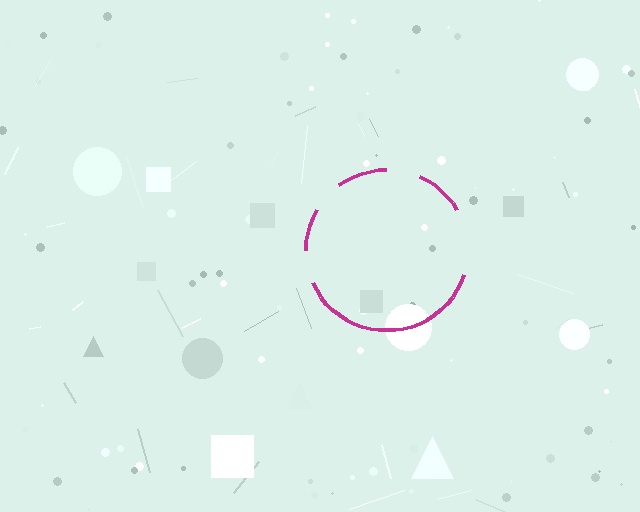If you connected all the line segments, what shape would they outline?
They would outline a circle.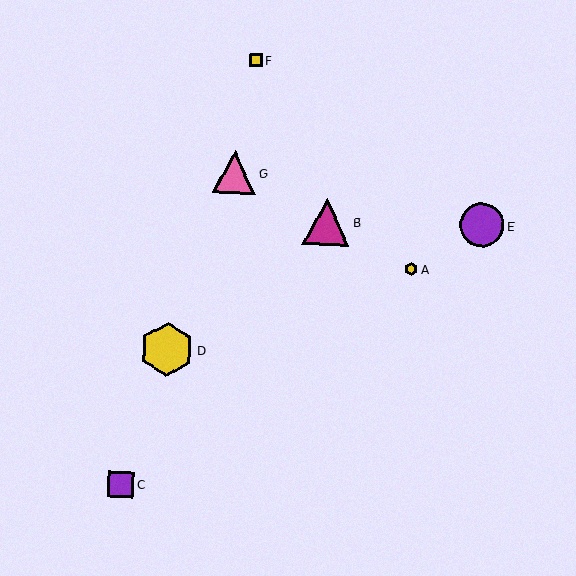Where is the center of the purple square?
The center of the purple square is at (121, 484).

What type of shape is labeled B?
Shape B is a magenta triangle.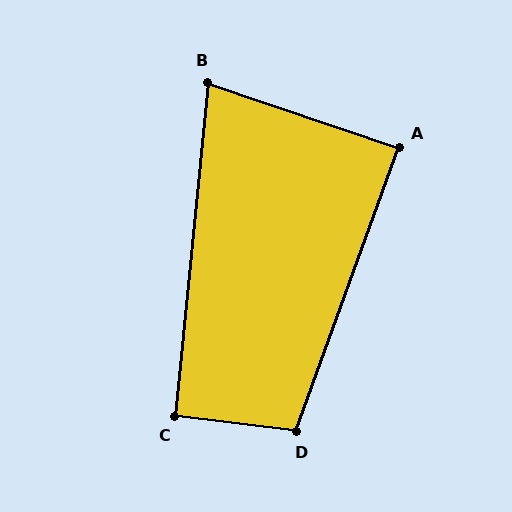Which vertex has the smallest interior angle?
B, at approximately 77 degrees.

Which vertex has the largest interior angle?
D, at approximately 103 degrees.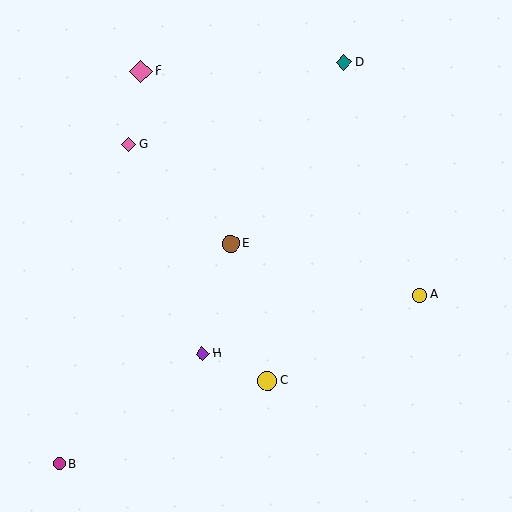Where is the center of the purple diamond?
The center of the purple diamond is at (202, 354).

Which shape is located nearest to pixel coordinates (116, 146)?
The pink diamond (labeled G) at (129, 144) is nearest to that location.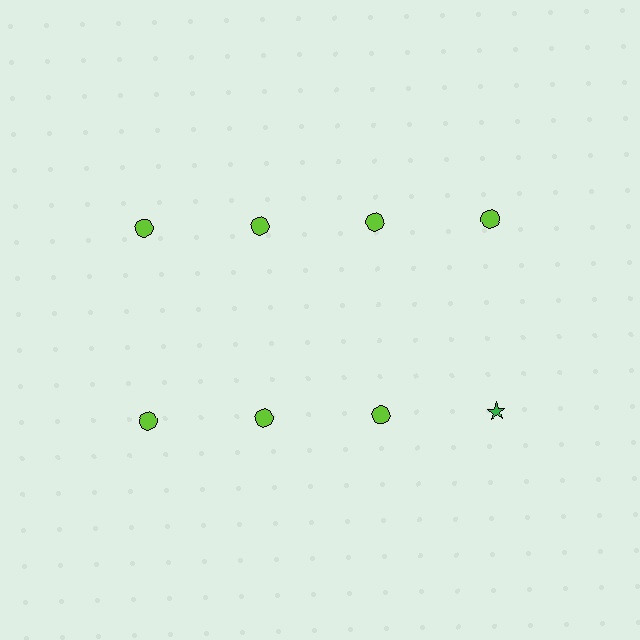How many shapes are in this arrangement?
There are 8 shapes arranged in a grid pattern.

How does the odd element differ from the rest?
It differs in both color (green instead of lime) and shape (star instead of circle).